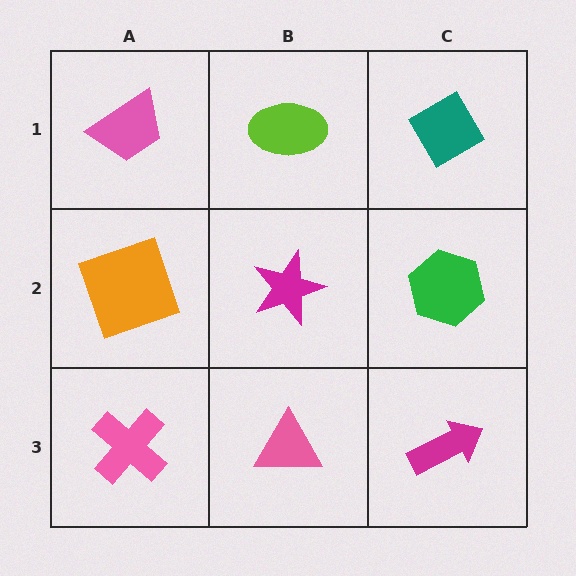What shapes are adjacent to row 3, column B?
A magenta star (row 2, column B), a pink cross (row 3, column A), a magenta arrow (row 3, column C).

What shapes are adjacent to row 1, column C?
A green hexagon (row 2, column C), a lime ellipse (row 1, column B).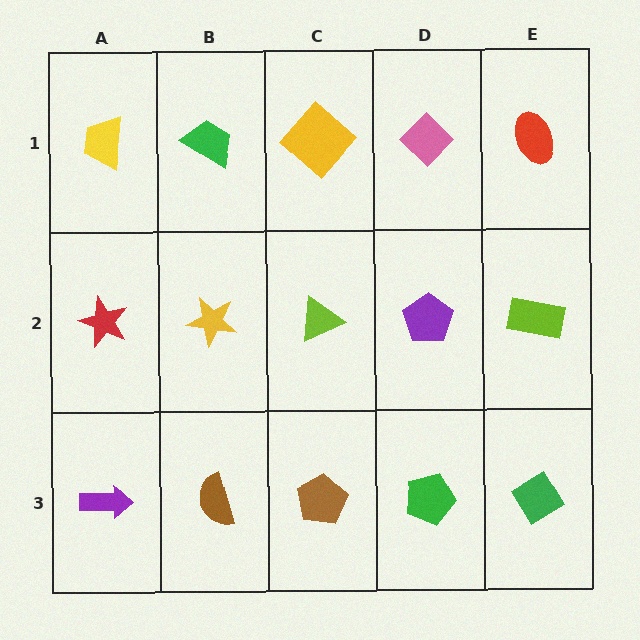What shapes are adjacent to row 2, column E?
A red ellipse (row 1, column E), a green diamond (row 3, column E), a purple pentagon (row 2, column D).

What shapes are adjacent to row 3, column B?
A yellow star (row 2, column B), a purple arrow (row 3, column A), a brown pentagon (row 3, column C).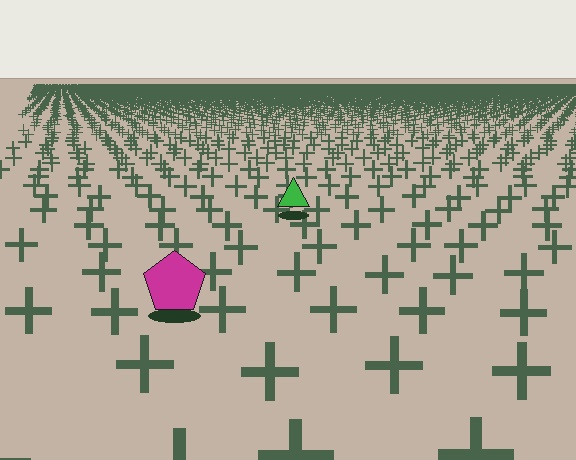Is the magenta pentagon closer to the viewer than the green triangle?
Yes. The magenta pentagon is closer — you can tell from the texture gradient: the ground texture is coarser near it.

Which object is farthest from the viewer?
The green triangle is farthest from the viewer. It appears smaller and the ground texture around it is denser.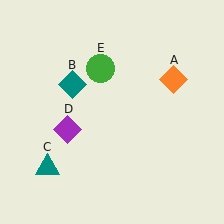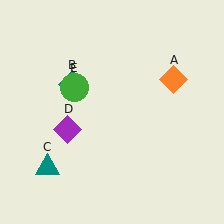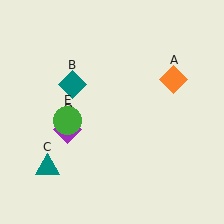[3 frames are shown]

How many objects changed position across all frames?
1 object changed position: green circle (object E).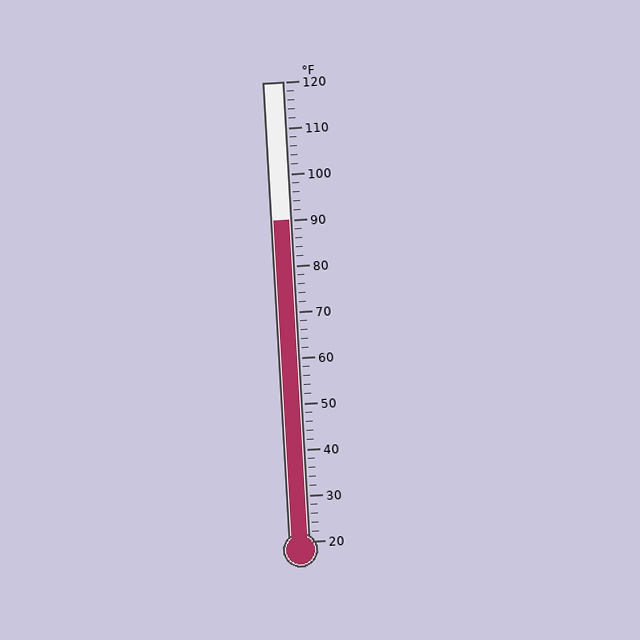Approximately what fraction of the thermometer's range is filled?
The thermometer is filled to approximately 70% of its range.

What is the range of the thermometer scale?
The thermometer scale ranges from 20°F to 120°F.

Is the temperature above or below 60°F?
The temperature is above 60°F.